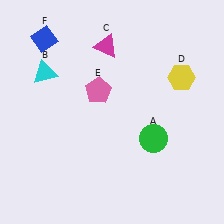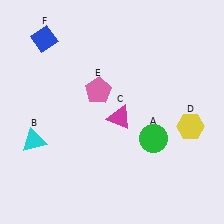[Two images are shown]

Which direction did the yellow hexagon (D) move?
The yellow hexagon (D) moved down.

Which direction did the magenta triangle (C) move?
The magenta triangle (C) moved down.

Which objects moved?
The objects that moved are: the cyan triangle (B), the magenta triangle (C), the yellow hexagon (D).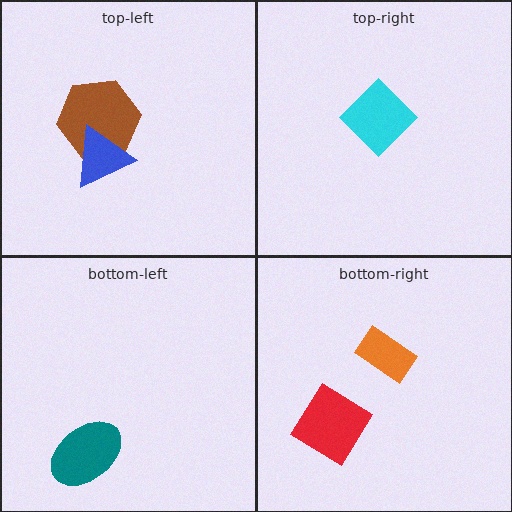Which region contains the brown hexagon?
The top-left region.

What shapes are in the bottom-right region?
The orange rectangle, the red diamond.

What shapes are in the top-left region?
The brown hexagon, the blue triangle.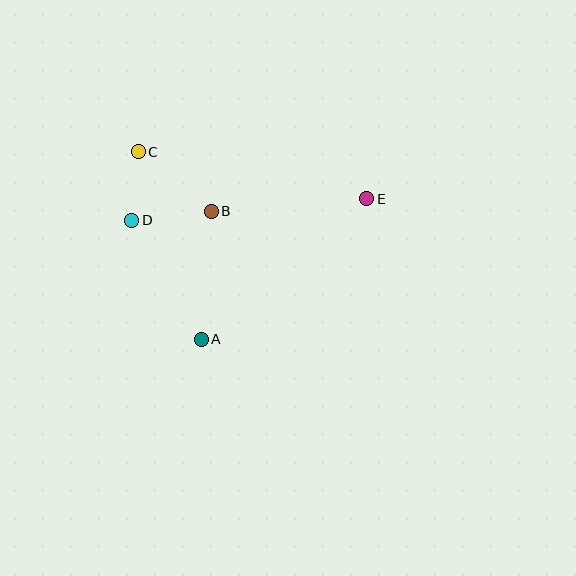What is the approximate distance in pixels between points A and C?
The distance between A and C is approximately 198 pixels.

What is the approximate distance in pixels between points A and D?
The distance between A and D is approximately 138 pixels.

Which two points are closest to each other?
Points C and D are closest to each other.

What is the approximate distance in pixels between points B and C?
The distance between B and C is approximately 94 pixels.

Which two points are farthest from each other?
Points D and E are farthest from each other.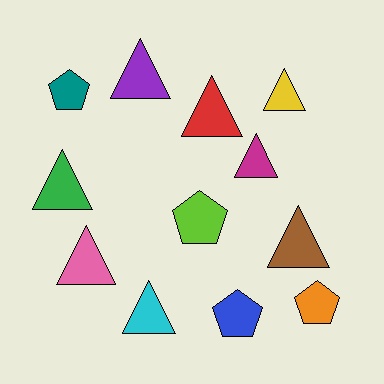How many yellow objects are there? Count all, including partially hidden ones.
There is 1 yellow object.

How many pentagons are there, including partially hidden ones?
There are 4 pentagons.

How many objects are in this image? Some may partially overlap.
There are 12 objects.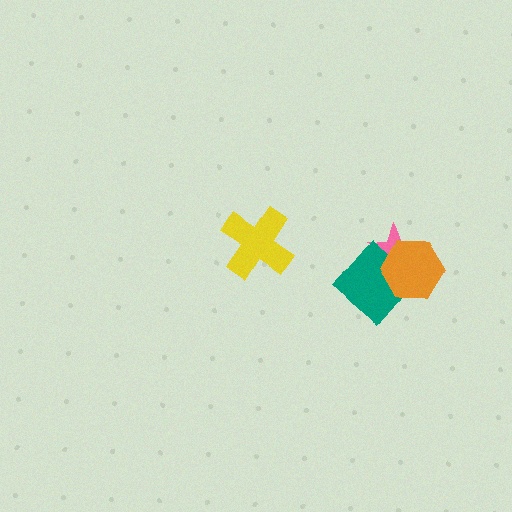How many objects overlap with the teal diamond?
2 objects overlap with the teal diamond.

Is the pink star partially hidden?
Yes, it is partially covered by another shape.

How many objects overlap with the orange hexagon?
2 objects overlap with the orange hexagon.